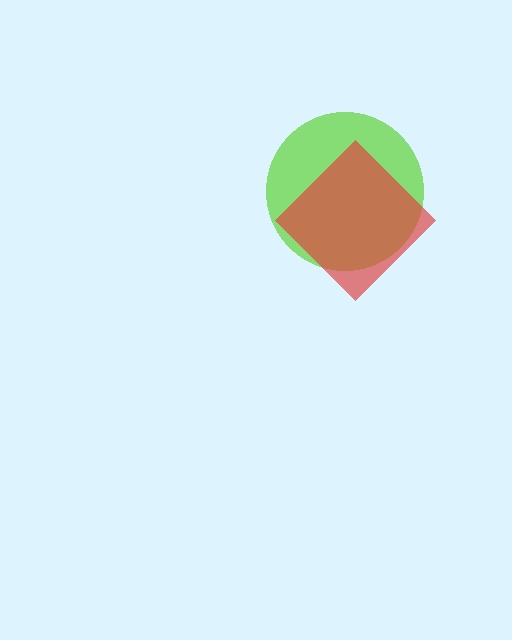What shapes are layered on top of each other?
The layered shapes are: a lime circle, a red diamond.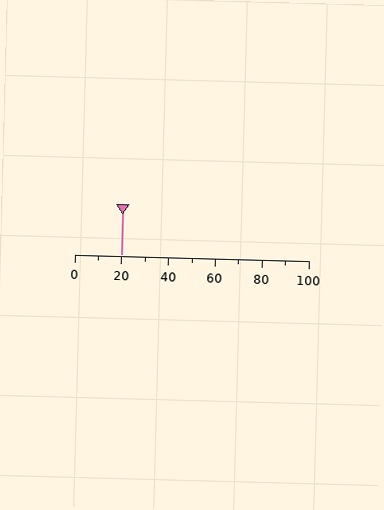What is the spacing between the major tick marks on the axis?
The major ticks are spaced 20 apart.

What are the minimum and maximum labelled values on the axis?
The axis runs from 0 to 100.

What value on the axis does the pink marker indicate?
The marker indicates approximately 20.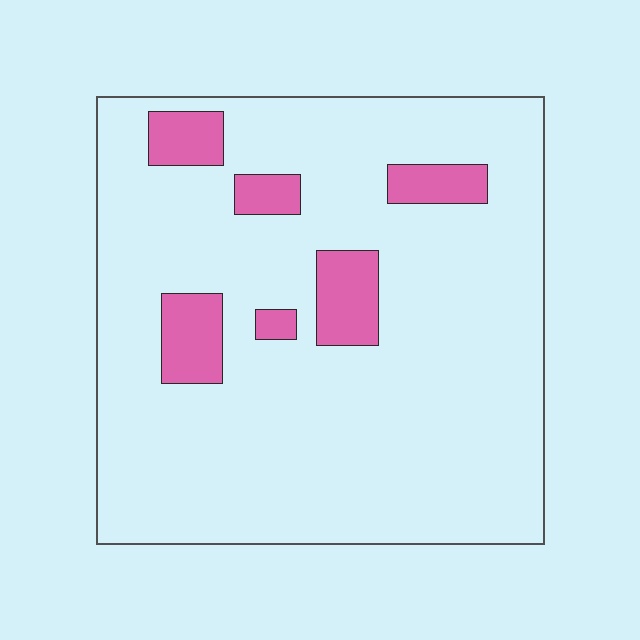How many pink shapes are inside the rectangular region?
6.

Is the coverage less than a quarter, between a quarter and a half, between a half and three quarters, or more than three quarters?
Less than a quarter.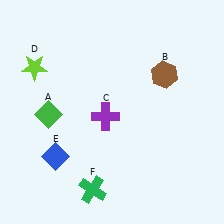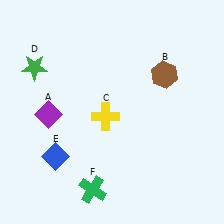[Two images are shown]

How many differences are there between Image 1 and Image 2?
There are 3 differences between the two images.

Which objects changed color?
A changed from green to purple. C changed from purple to yellow. D changed from lime to green.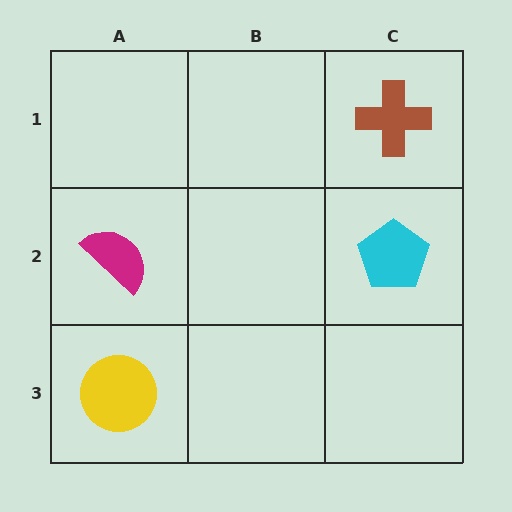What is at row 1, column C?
A brown cross.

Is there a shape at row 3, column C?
No, that cell is empty.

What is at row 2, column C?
A cyan pentagon.